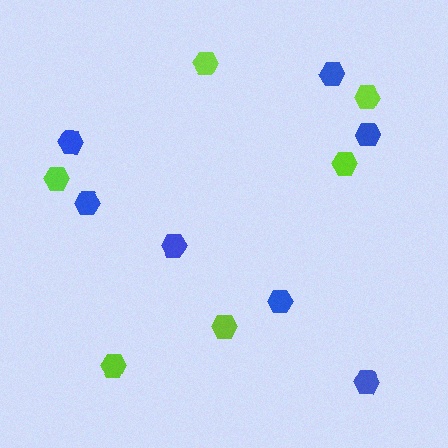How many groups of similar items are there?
There are 2 groups: one group of lime hexagons (6) and one group of blue hexagons (7).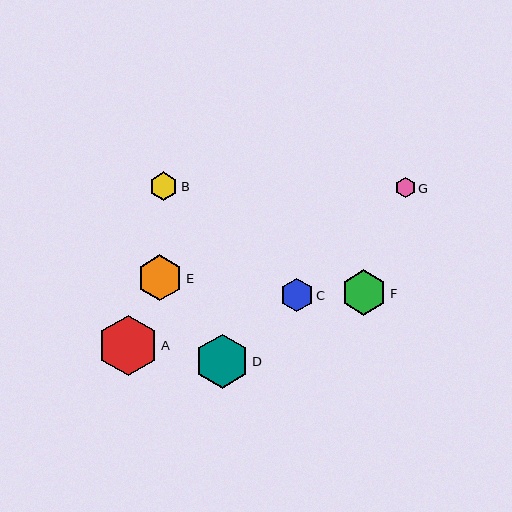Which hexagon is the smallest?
Hexagon G is the smallest with a size of approximately 20 pixels.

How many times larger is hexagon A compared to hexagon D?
Hexagon A is approximately 1.1 times the size of hexagon D.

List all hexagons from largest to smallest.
From largest to smallest: A, D, E, F, C, B, G.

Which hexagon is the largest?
Hexagon A is the largest with a size of approximately 61 pixels.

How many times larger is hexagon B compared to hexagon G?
Hexagon B is approximately 1.4 times the size of hexagon G.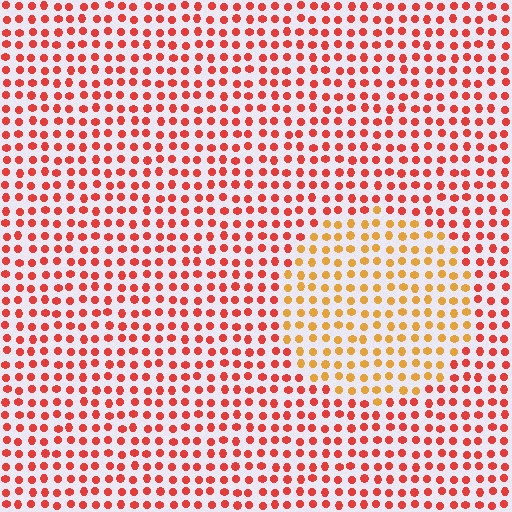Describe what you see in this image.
The image is filled with small red elements in a uniform arrangement. A circle-shaped region is visible where the elements are tinted to a slightly different hue, forming a subtle color boundary.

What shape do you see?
I see a circle.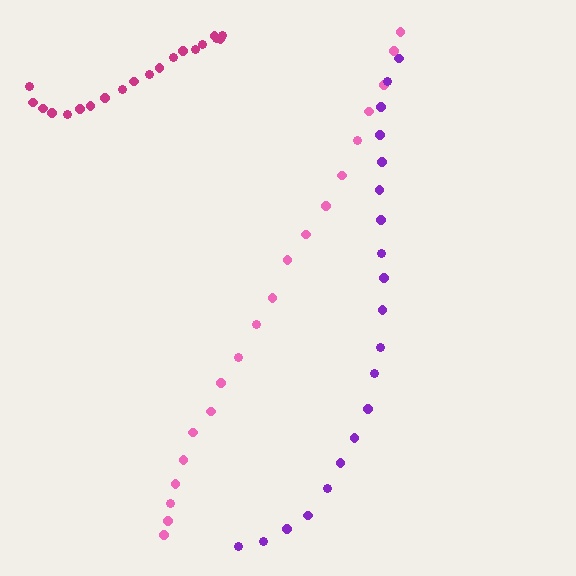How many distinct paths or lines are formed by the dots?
There are 3 distinct paths.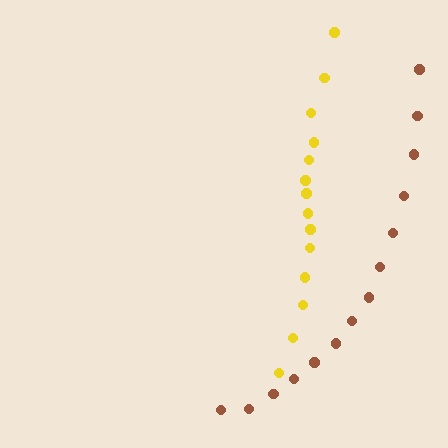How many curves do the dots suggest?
There are 2 distinct paths.